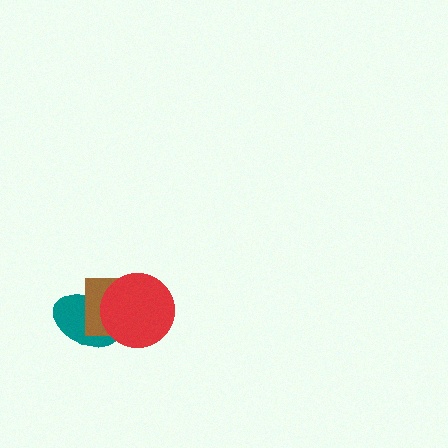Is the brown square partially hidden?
Yes, it is partially covered by another shape.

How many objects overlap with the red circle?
2 objects overlap with the red circle.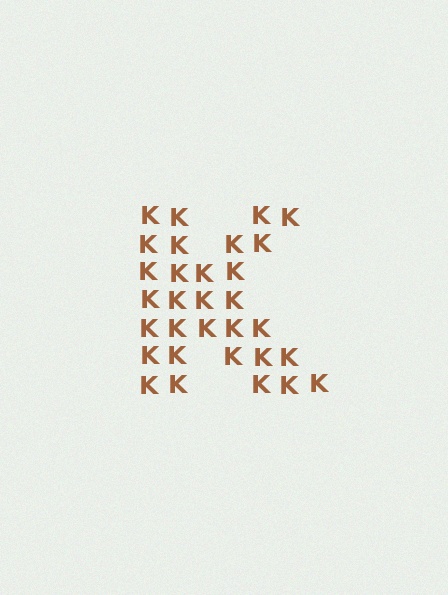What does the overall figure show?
The overall figure shows the letter K.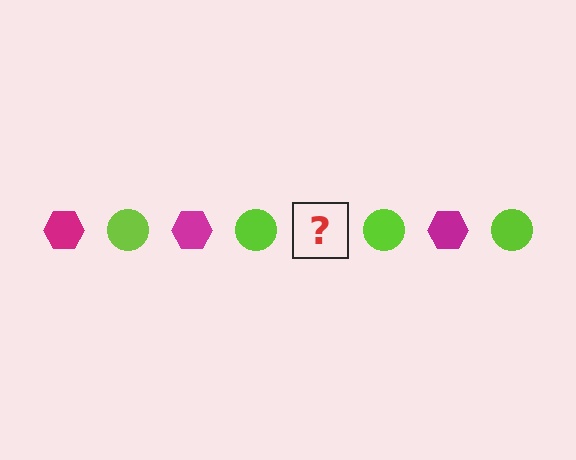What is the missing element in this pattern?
The missing element is a magenta hexagon.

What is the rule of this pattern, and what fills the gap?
The rule is that the pattern alternates between magenta hexagon and lime circle. The gap should be filled with a magenta hexagon.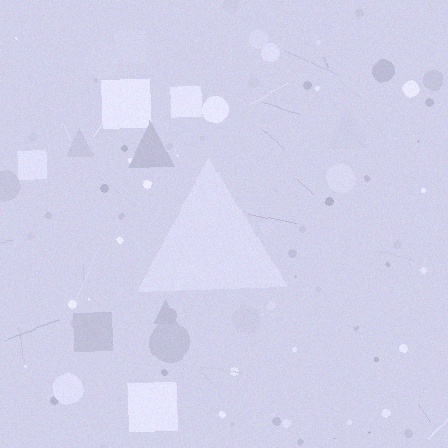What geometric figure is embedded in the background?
A triangle is embedded in the background.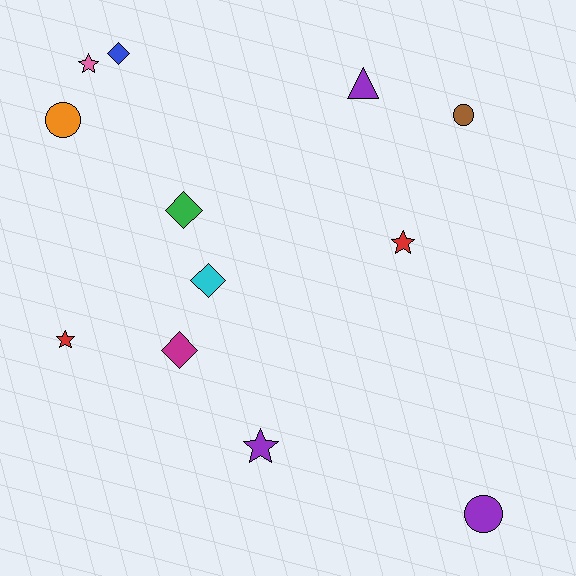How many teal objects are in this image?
There are no teal objects.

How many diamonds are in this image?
There are 4 diamonds.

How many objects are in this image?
There are 12 objects.